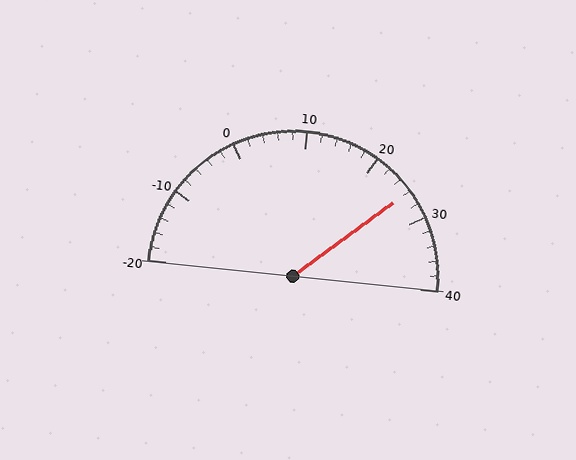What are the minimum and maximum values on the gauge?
The gauge ranges from -20 to 40.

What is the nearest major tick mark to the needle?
The nearest major tick mark is 30.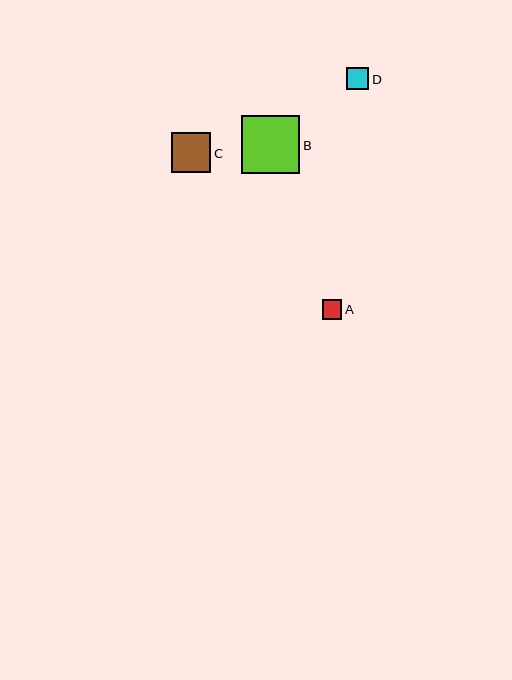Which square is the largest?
Square B is the largest with a size of approximately 58 pixels.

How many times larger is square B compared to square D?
Square B is approximately 2.6 times the size of square D.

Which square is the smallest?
Square A is the smallest with a size of approximately 19 pixels.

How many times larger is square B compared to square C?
Square B is approximately 1.5 times the size of square C.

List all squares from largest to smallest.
From largest to smallest: B, C, D, A.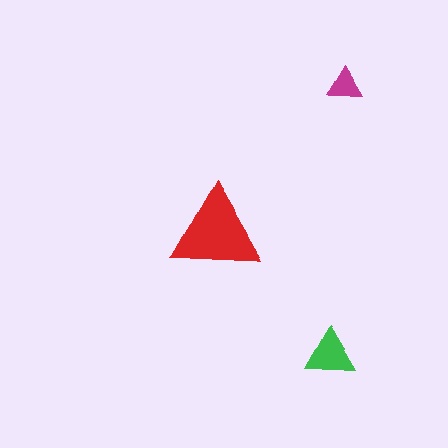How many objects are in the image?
There are 3 objects in the image.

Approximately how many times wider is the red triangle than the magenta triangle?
About 2.5 times wider.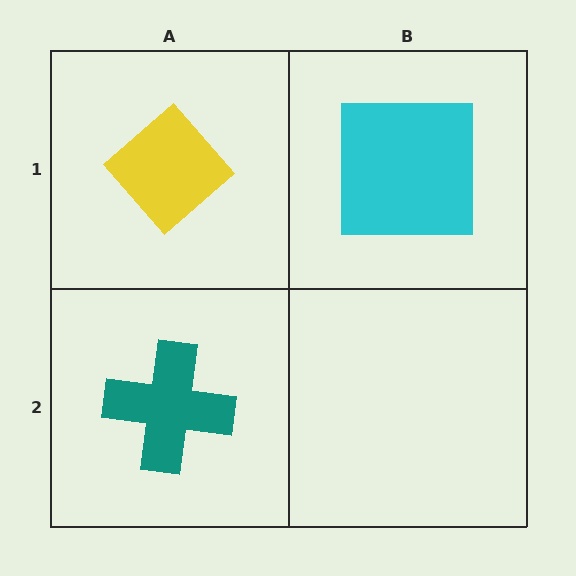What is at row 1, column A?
A yellow diamond.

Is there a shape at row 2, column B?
No, that cell is empty.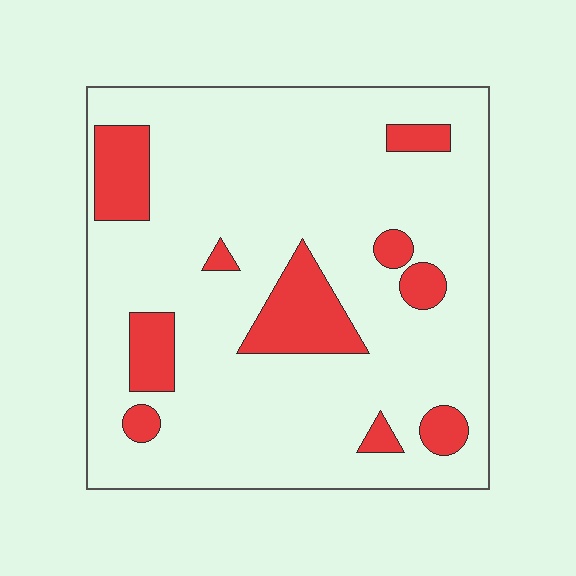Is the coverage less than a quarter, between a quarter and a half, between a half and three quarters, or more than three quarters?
Less than a quarter.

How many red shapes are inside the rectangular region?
10.